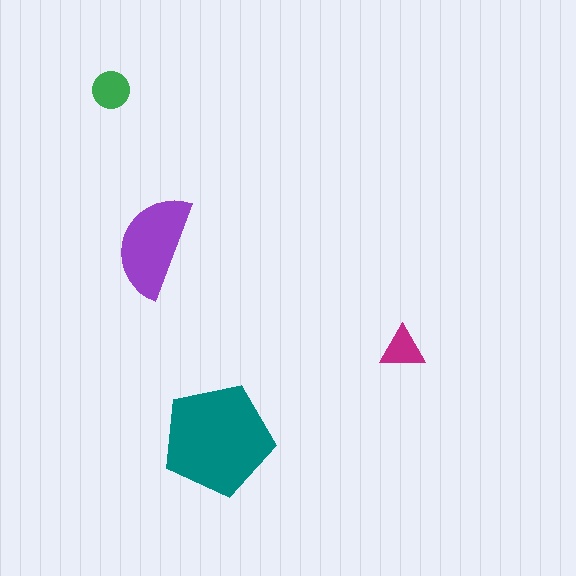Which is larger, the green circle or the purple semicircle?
The purple semicircle.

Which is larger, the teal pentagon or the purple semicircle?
The teal pentagon.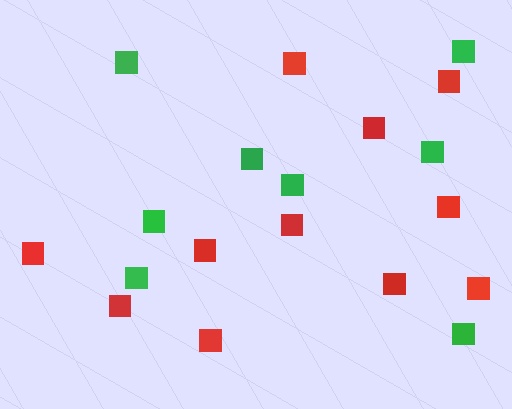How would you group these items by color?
There are 2 groups: one group of red squares (11) and one group of green squares (8).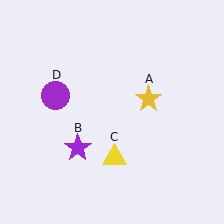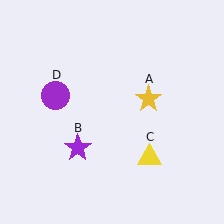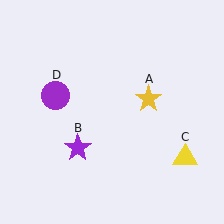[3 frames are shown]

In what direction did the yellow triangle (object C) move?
The yellow triangle (object C) moved right.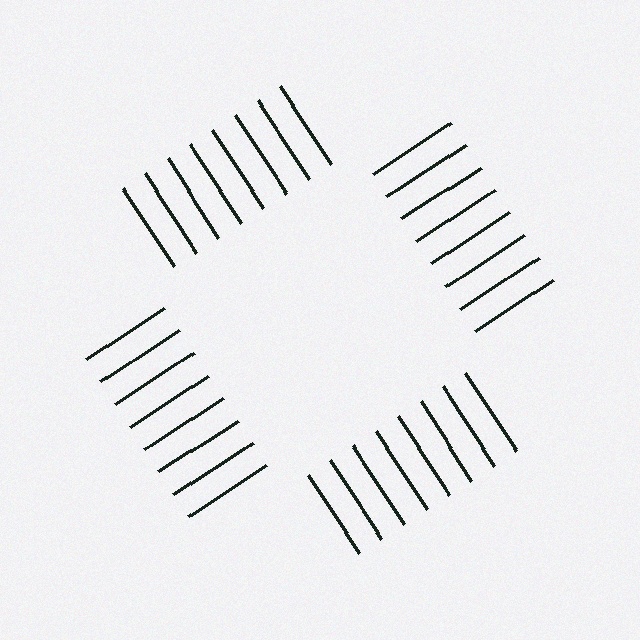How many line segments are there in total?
32 — 8 along each of the 4 edges.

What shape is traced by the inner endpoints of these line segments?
An illusory square — the line segments terminate on its edges but no continuous stroke is drawn.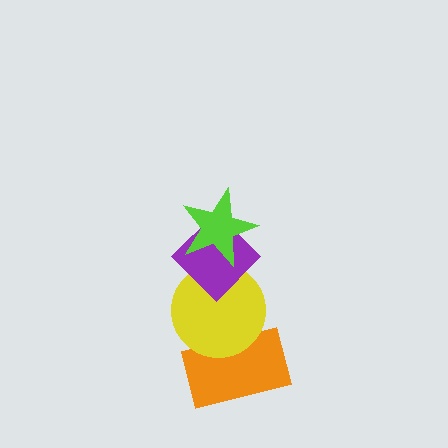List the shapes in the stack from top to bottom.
From top to bottom: the lime star, the purple diamond, the yellow circle, the orange rectangle.